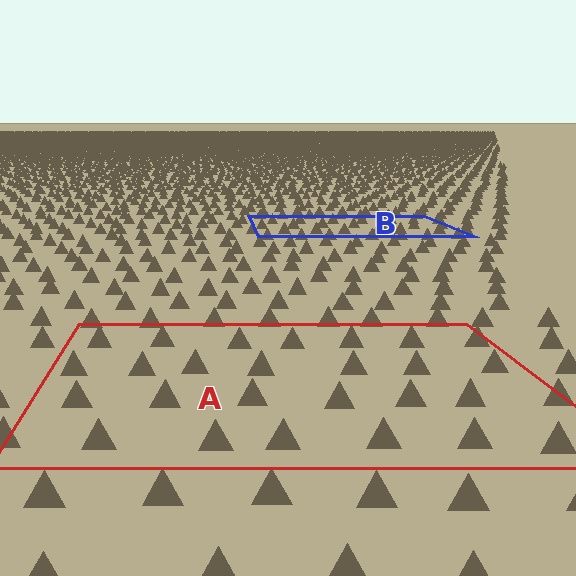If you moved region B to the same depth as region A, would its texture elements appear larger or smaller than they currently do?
They would appear larger. At a closer depth, the same texture elements are projected at a bigger on-screen size.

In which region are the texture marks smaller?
The texture marks are smaller in region B, because it is farther away.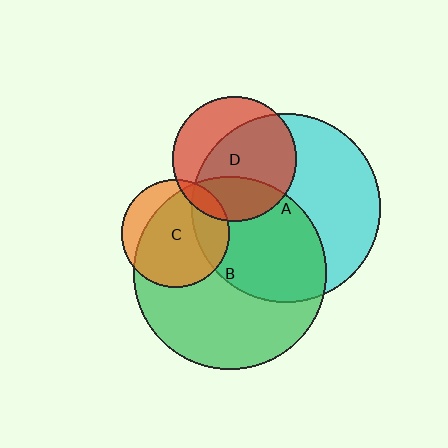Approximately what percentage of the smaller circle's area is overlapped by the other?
Approximately 45%.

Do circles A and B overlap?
Yes.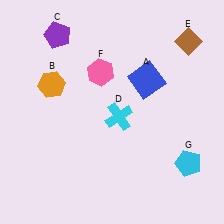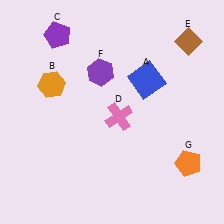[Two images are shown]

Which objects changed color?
D changed from cyan to pink. F changed from pink to purple. G changed from cyan to orange.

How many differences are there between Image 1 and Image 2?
There are 3 differences between the two images.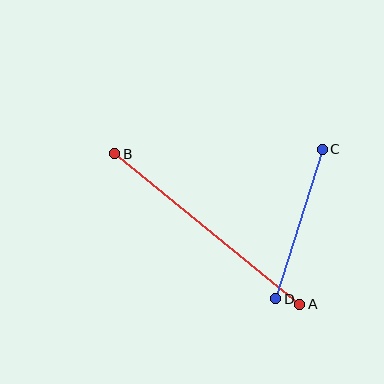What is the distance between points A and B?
The distance is approximately 238 pixels.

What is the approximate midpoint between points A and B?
The midpoint is at approximately (207, 229) pixels.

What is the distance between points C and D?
The distance is approximately 157 pixels.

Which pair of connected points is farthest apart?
Points A and B are farthest apart.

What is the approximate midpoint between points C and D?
The midpoint is at approximately (299, 224) pixels.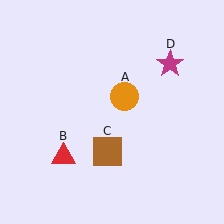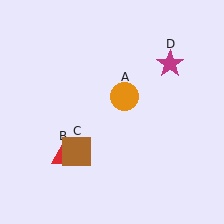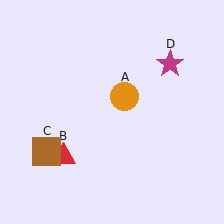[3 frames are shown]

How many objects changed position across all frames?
1 object changed position: brown square (object C).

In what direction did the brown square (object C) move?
The brown square (object C) moved left.